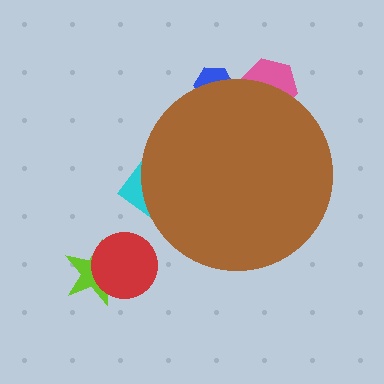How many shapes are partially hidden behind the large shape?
3 shapes are partially hidden.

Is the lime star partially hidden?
No, the lime star is fully visible.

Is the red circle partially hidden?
No, the red circle is fully visible.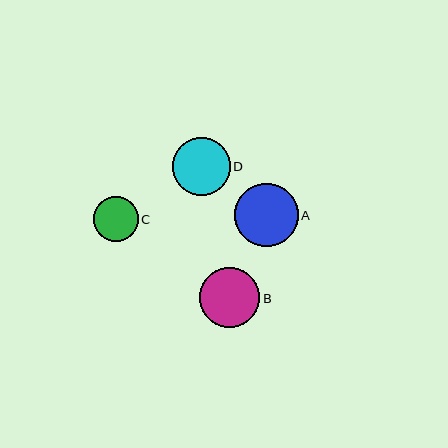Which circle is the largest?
Circle A is the largest with a size of approximately 63 pixels.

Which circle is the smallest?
Circle C is the smallest with a size of approximately 45 pixels.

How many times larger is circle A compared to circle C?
Circle A is approximately 1.4 times the size of circle C.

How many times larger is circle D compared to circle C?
Circle D is approximately 1.3 times the size of circle C.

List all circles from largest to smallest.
From largest to smallest: A, B, D, C.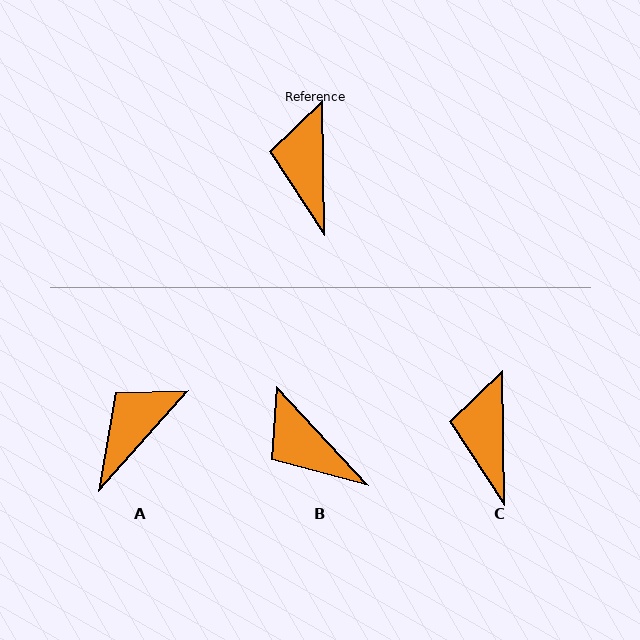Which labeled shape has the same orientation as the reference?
C.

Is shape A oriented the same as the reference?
No, it is off by about 43 degrees.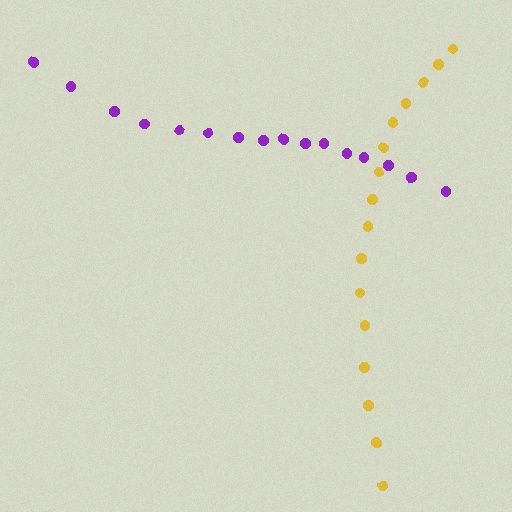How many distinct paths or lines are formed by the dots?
There are 2 distinct paths.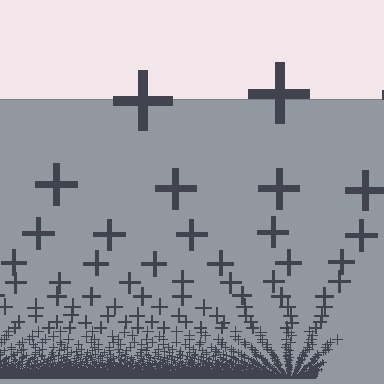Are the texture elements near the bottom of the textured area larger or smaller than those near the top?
Smaller. The gradient is inverted — elements near the bottom are smaller and denser.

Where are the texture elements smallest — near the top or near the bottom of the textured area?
Near the bottom.